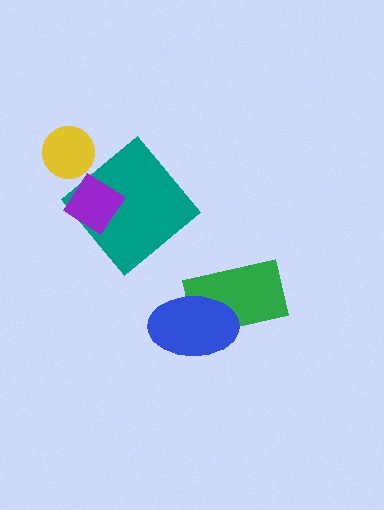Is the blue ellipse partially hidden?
No, no other shape covers it.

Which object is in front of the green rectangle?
The blue ellipse is in front of the green rectangle.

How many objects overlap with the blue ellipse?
1 object overlaps with the blue ellipse.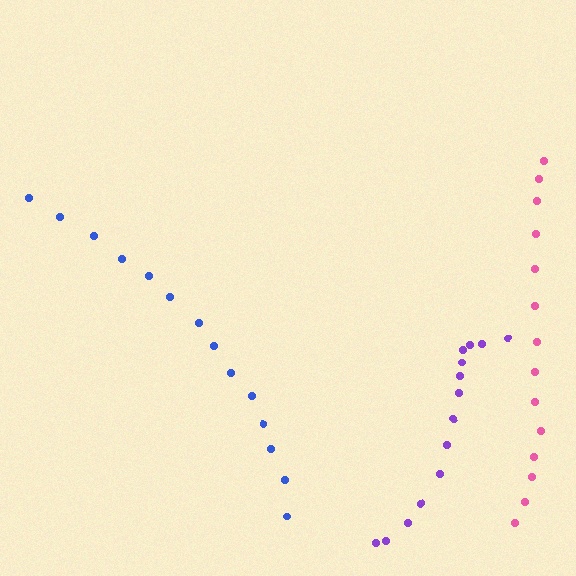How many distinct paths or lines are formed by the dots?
There are 3 distinct paths.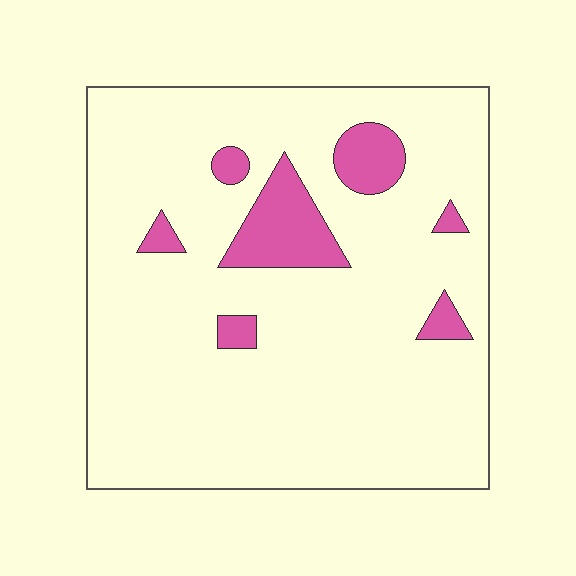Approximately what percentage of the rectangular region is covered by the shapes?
Approximately 10%.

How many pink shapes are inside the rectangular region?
7.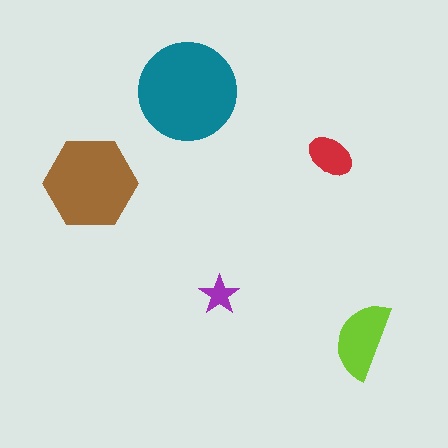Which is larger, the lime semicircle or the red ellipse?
The lime semicircle.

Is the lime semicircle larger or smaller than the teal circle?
Smaller.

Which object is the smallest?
The purple star.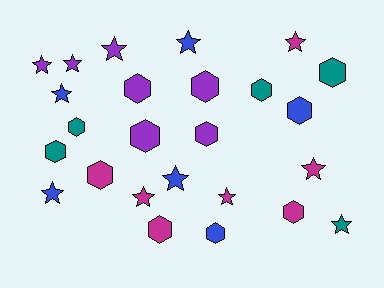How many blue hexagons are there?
There are 2 blue hexagons.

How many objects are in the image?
There are 25 objects.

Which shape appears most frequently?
Hexagon, with 13 objects.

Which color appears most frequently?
Purple, with 7 objects.